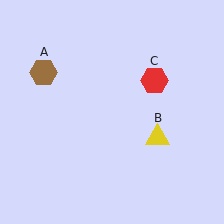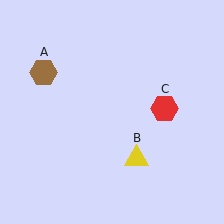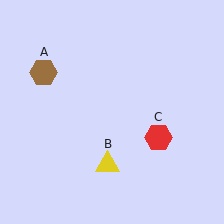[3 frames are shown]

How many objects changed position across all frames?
2 objects changed position: yellow triangle (object B), red hexagon (object C).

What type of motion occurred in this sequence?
The yellow triangle (object B), red hexagon (object C) rotated clockwise around the center of the scene.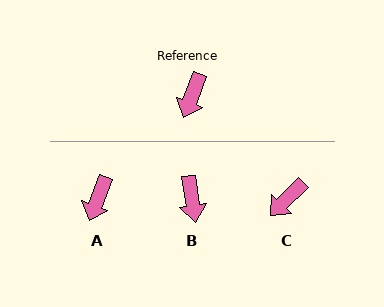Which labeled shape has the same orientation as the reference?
A.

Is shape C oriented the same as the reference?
No, it is off by about 24 degrees.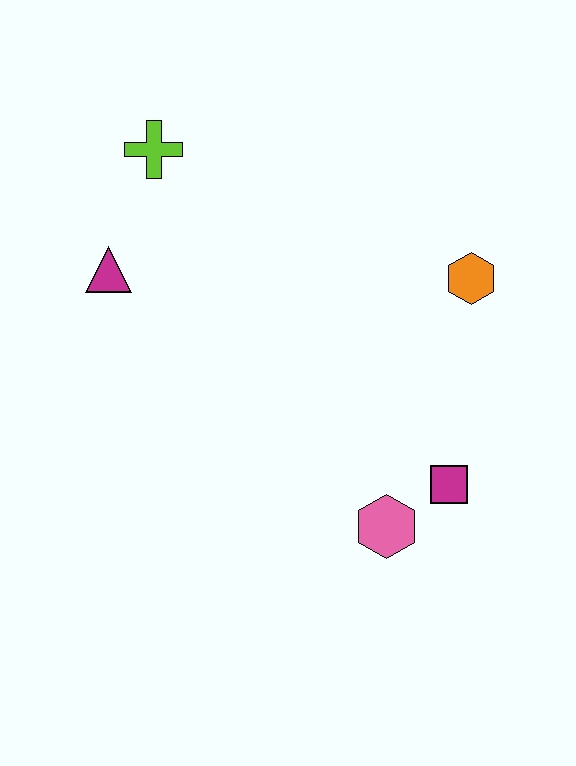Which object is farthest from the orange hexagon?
The magenta triangle is farthest from the orange hexagon.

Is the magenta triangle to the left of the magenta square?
Yes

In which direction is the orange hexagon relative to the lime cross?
The orange hexagon is to the right of the lime cross.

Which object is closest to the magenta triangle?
The lime cross is closest to the magenta triangle.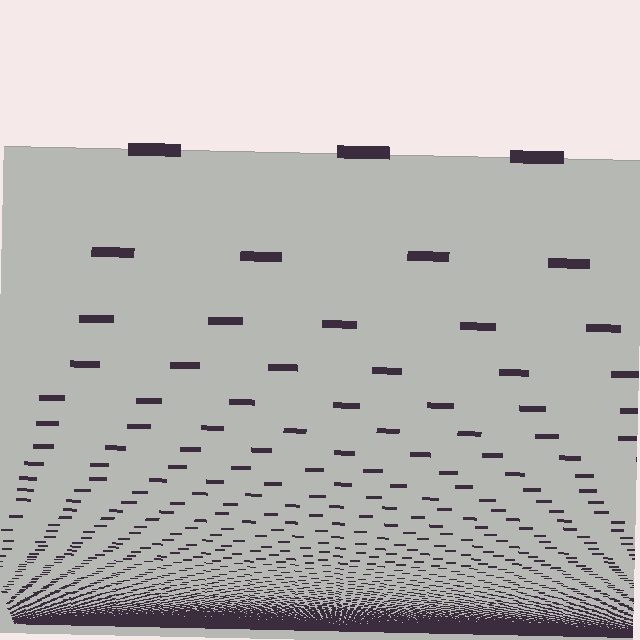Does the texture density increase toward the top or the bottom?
Density increases toward the bottom.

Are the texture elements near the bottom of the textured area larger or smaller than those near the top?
Smaller. The gradient is inverted — elements near the bottom are smaller and denser.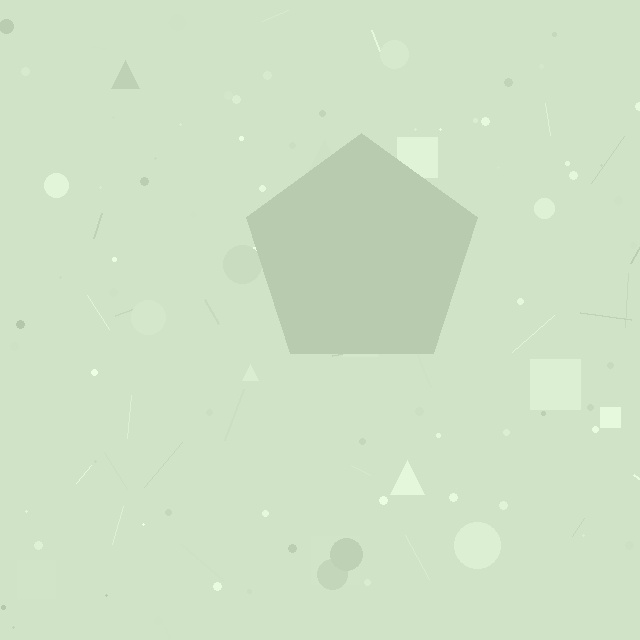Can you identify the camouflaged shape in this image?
The camouflaged shape is a pentagon.